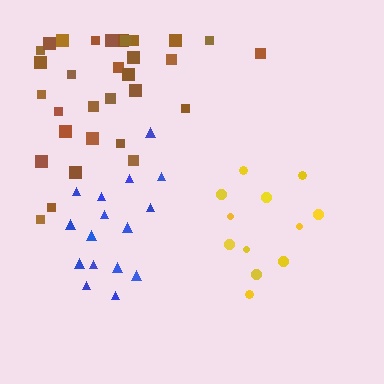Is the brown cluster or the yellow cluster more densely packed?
Brown.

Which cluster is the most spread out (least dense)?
Yellow.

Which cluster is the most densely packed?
Blue.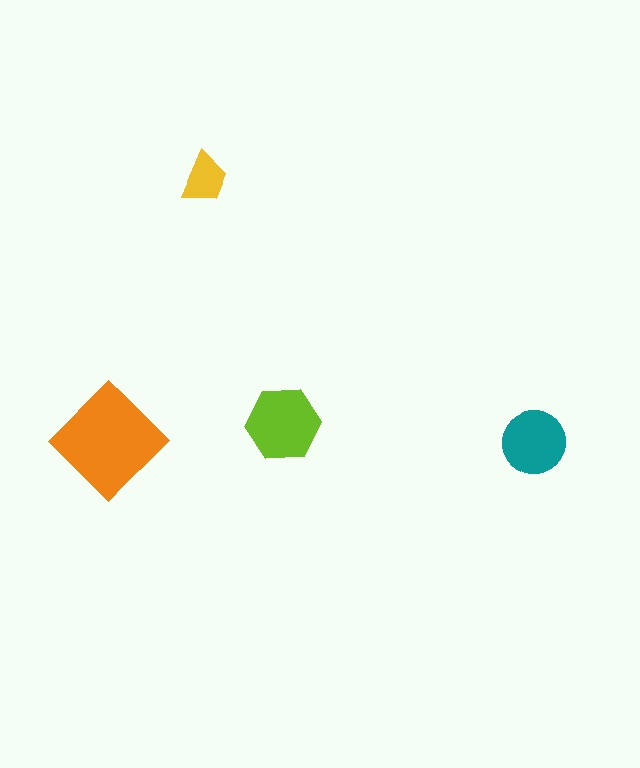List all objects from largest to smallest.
The orange diamond, the lime hexagon, the teal circle, the yellow trapezoid.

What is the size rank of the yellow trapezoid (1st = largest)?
4th.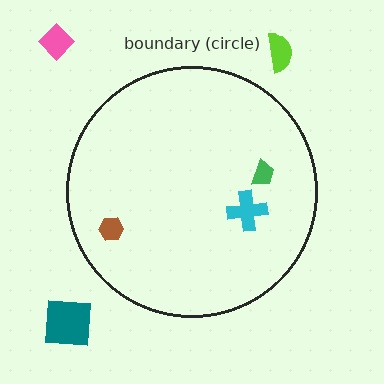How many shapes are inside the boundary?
3 inside, 3 outside.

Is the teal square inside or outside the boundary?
Outside.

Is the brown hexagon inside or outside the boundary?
Inside.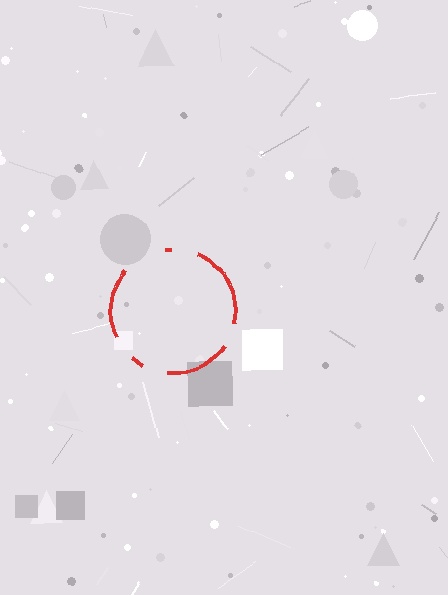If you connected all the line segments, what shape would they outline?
They would outline a circle.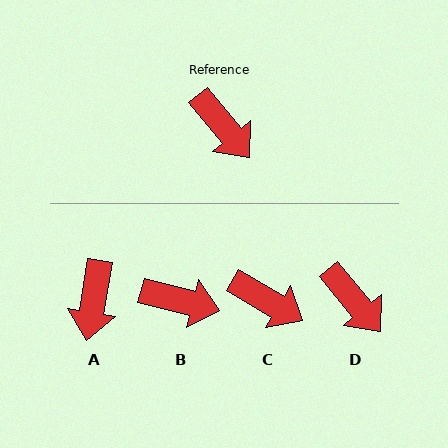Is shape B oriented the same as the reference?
No, it is off by about 36 degrees.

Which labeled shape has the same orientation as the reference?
D.